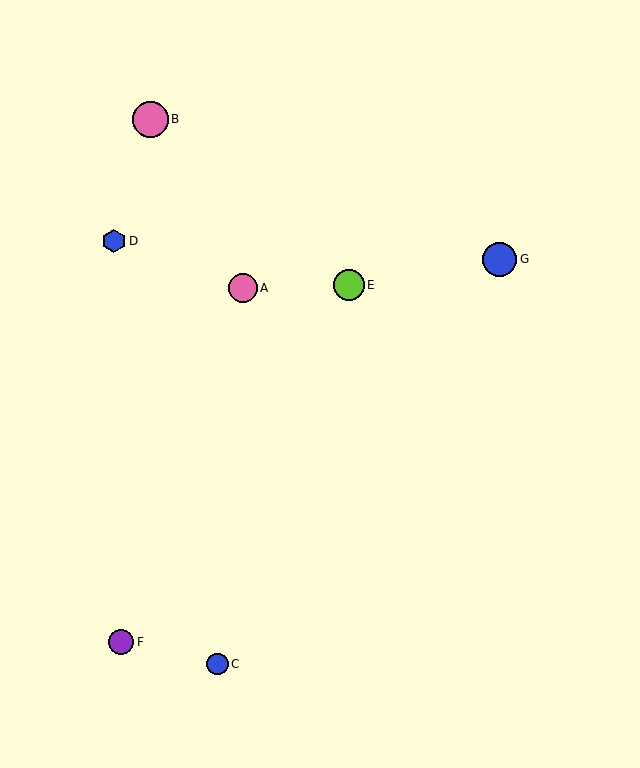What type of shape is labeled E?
Shape E is a lime circle.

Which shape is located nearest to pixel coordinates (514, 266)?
The blue circle (labeled G) at (499, 259) is nearest to that location.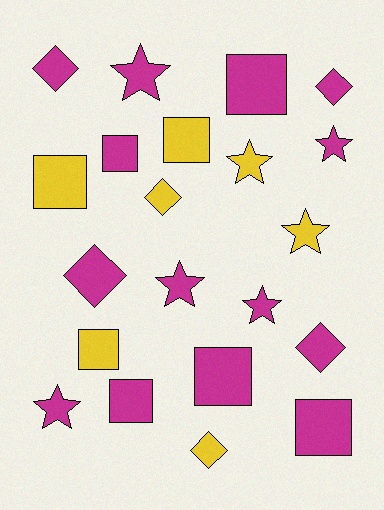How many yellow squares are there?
There are 3 yellow squares.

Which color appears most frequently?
Magenta, with 14 objects.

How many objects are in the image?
There are 21 objects.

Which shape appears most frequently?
Square, with 8 objects.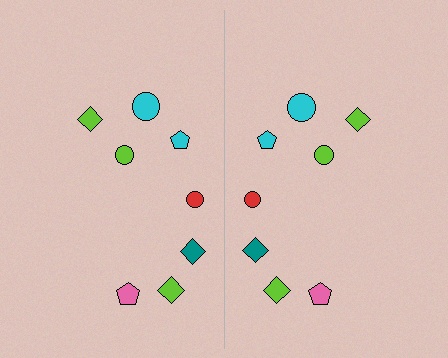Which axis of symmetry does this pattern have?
The pattern has a vertical axis of symmetry running through the center of the image.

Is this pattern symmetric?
Yes, this pattern has bilateral (reflection) symmetry.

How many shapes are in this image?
There are 16 shapes in this image.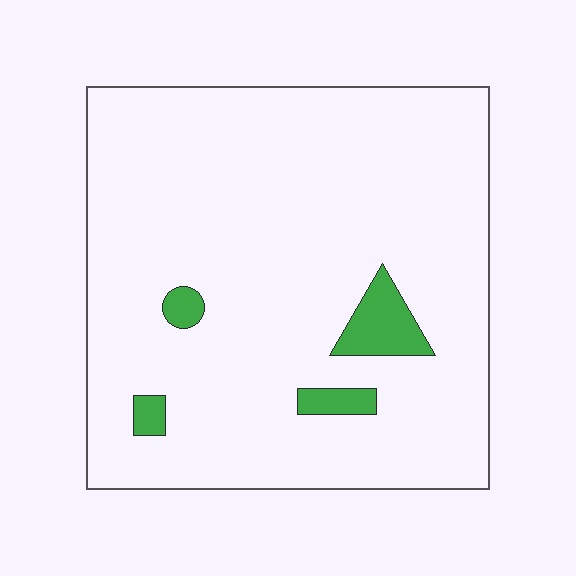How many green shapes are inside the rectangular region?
4.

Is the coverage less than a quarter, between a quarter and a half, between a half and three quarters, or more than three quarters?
Less than a quarter.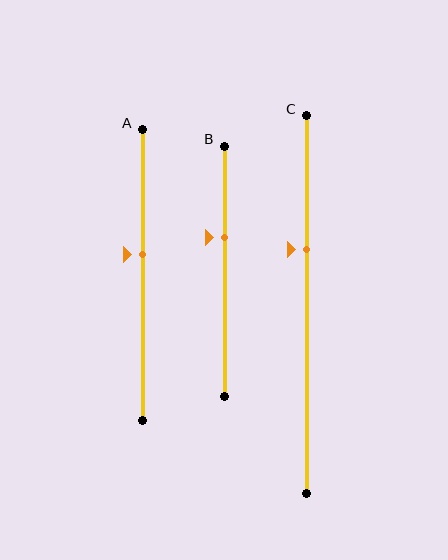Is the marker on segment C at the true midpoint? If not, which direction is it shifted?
No, the marker on segment C is shifted upward by about 15% of the segment length.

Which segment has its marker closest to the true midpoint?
Segment A has its marker closest to the true midpoint.